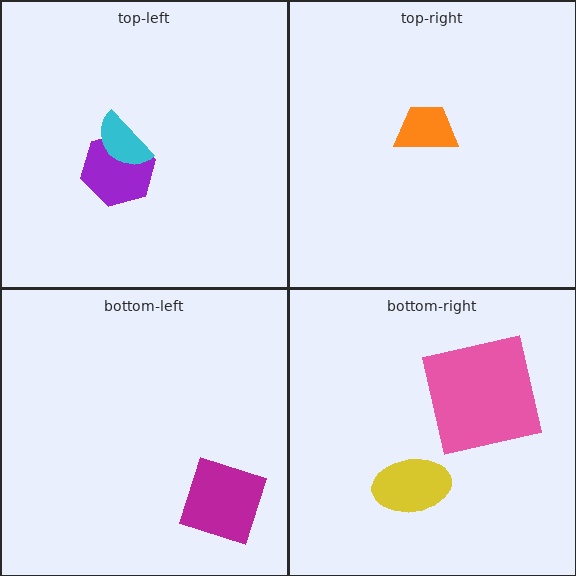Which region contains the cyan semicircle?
The top-left region.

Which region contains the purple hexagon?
The top-left region.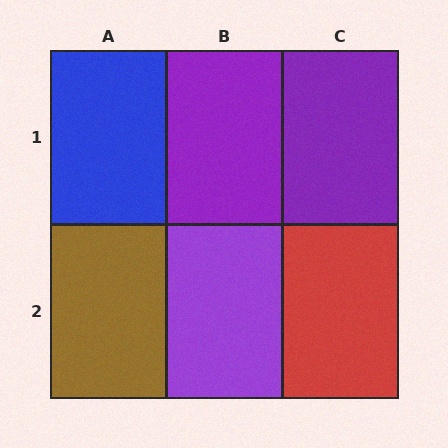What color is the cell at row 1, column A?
Blue.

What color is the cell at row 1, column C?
Purple.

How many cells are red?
1 cell is red.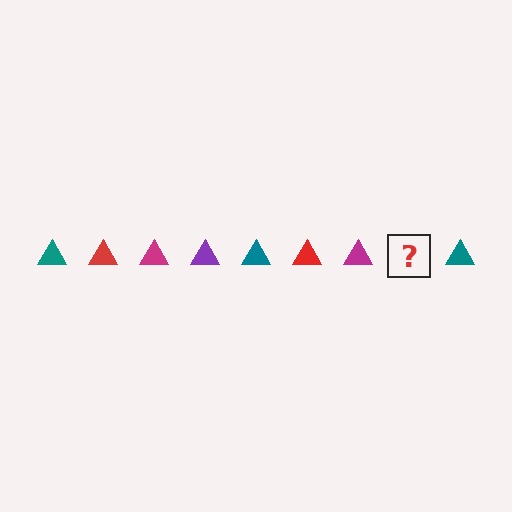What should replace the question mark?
The question mark should be replaced with a purple triangle.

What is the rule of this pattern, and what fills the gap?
The rule is that the pattern cycles through teal, red, magenta, purple triangles. The gap should be filled with a purple triangle.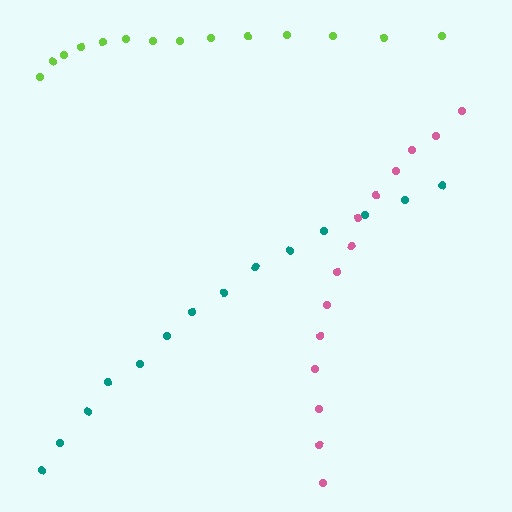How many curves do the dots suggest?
There are 3 distinct paths.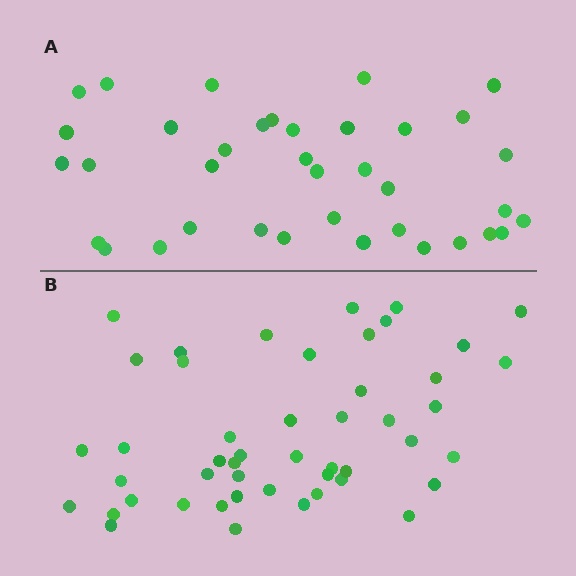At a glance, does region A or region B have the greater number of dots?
Region B (the bottom region) has more dots.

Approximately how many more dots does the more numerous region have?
Region B has roughly 12 or so more dots than region A.